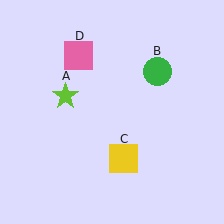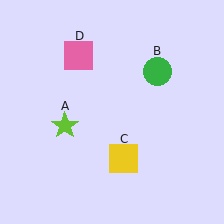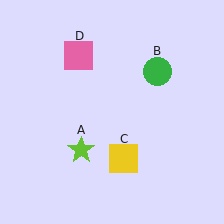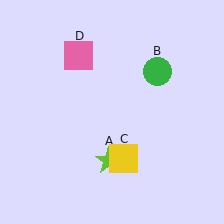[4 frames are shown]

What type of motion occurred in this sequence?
The lime star (object A) rotated counterclockwise around the center of the scene.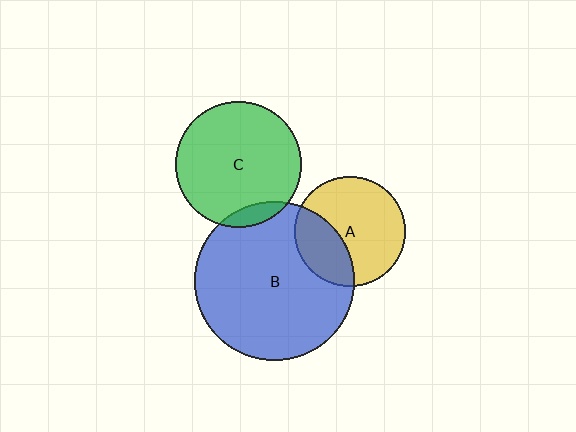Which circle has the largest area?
Circle B (blue).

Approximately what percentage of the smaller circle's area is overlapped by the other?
Approximately 30%.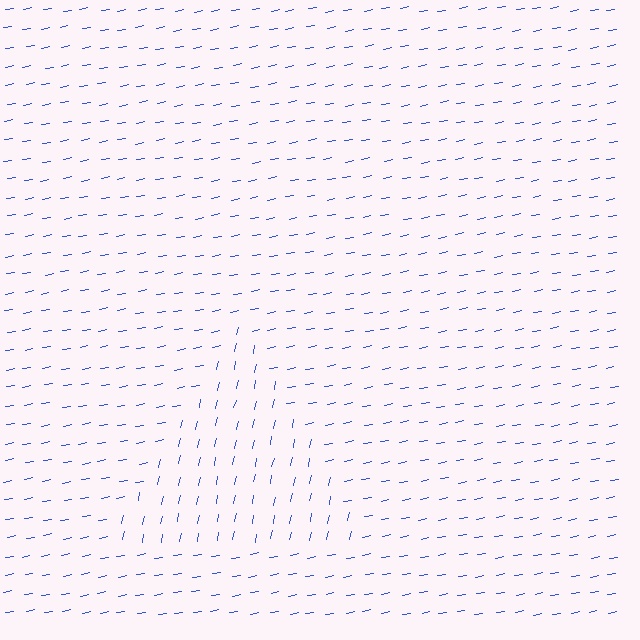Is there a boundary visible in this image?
Yes, there is a texture boundary formed by a change in line orientation.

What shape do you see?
I see a triangle.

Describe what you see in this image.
The image is filled with small blue line segments. A triangle region in the image has lines oriented differently from the surrounding lines, creating a visible texture boundary.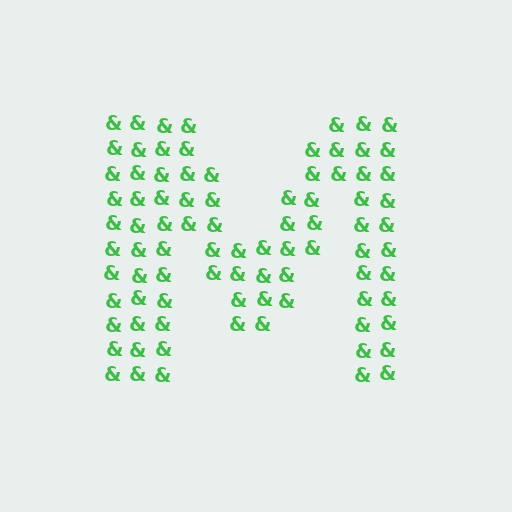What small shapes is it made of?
It is made of small ampersands.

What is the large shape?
The large shape is the letter M.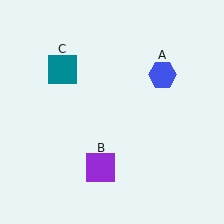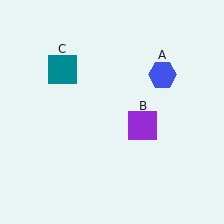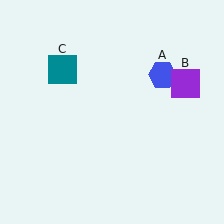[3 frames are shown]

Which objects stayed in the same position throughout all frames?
Blue hexagon (object A) and teal square (object C) remained stationary.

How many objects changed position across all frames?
1 object changed position: purple square (object B).